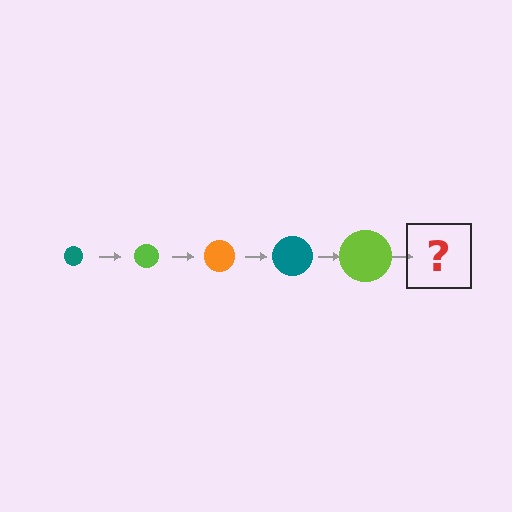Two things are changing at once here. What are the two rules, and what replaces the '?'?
The two rules are that the circle grows larger each step and the color cycles through teal, lime, and orange. The '?' should be an orange circle, larger than the previous one.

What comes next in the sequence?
The next element should be an orange circle, larger than the previous one.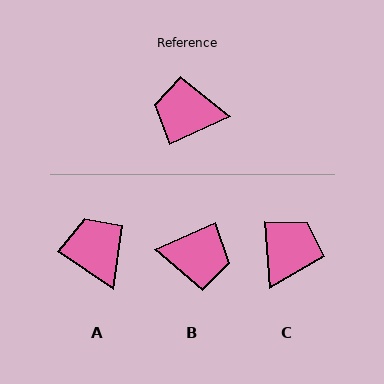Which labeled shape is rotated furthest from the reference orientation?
B, about 178 degrees away.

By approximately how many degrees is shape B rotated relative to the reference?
Approximately 178 degrees counter-clockwise.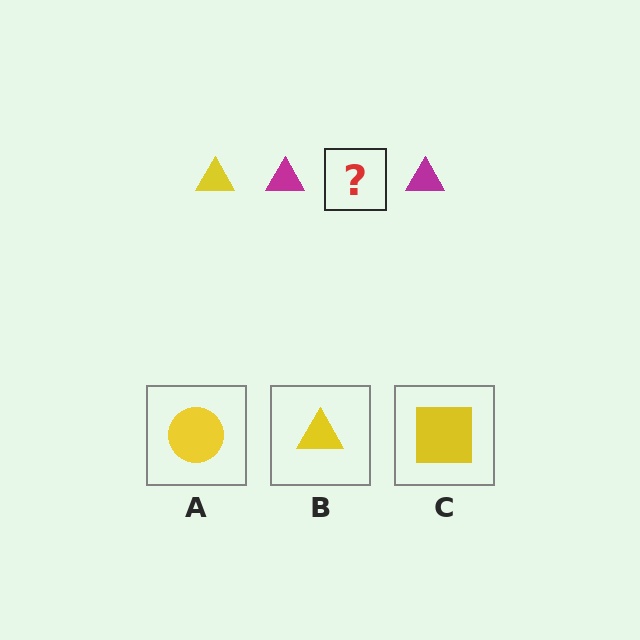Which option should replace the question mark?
Option B.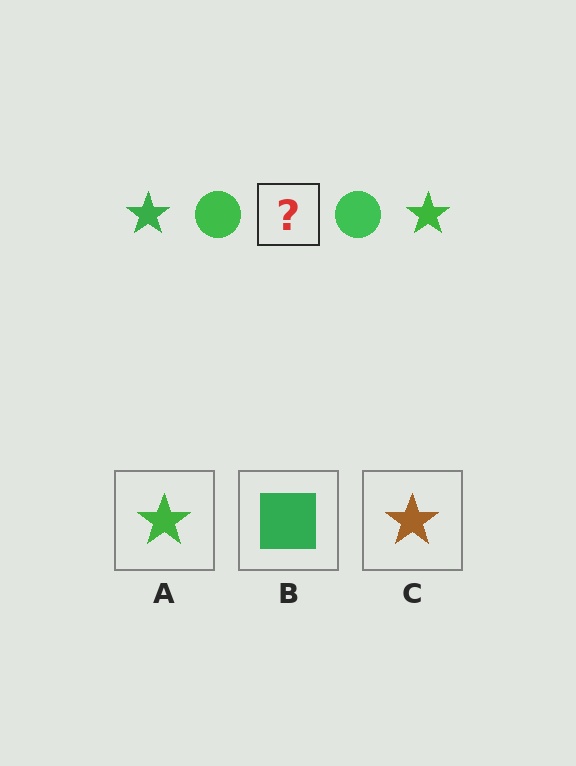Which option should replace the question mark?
Option A.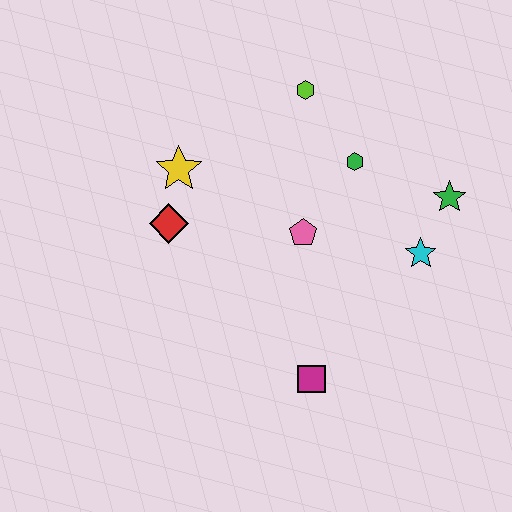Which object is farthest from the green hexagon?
The magenta square is farthest from the green hexagon.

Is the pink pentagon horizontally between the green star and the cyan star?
No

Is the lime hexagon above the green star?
Yes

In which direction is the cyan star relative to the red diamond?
The cyan star is to the right of the red diamond.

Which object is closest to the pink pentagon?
The green hexagon is closest to the pink pentagon.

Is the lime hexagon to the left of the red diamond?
No